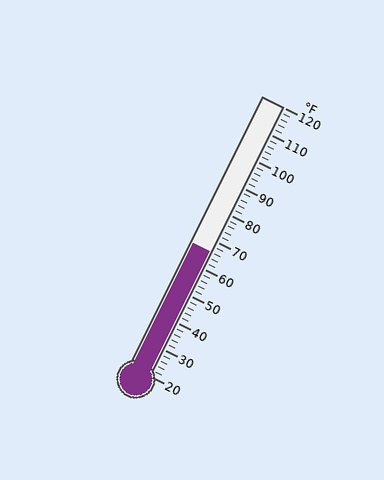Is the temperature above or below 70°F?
The temperature is below 70°F.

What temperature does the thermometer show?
The thermometer shows approximately 66°F.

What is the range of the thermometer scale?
The thermometer scale ranges from 20°F to 120°F.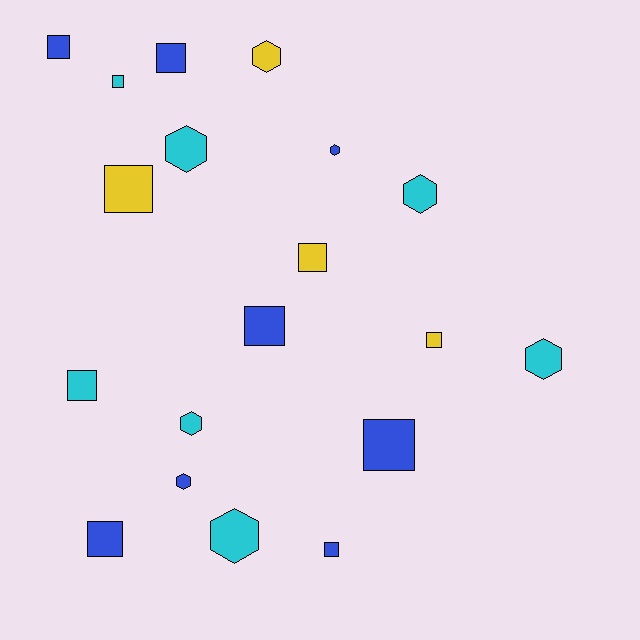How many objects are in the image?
There are 19 objects.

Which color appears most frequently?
Blue, with 8 objects.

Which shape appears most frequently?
Square, with 11 objects.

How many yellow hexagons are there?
There is 1 yellow hexagon.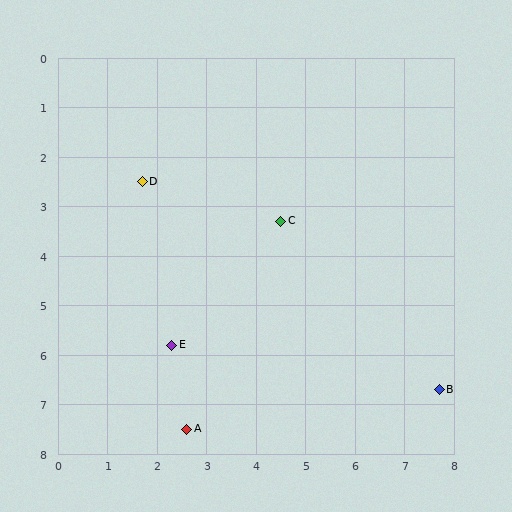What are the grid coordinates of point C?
Point C is at approximately (4.5, 3.3).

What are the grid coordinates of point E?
Point E is at approximately (2.3, 5.8).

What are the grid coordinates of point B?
Point B is at approximately (7.7, 6.7).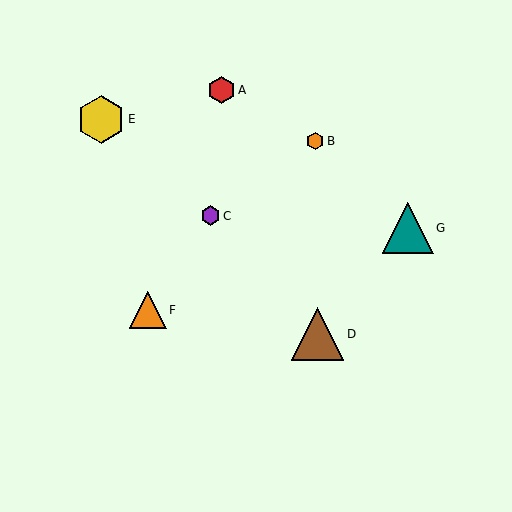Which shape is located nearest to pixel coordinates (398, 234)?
The teal triangle (labeled G) at (408, 228) is nearest to that location.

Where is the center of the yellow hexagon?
The center of the yellow hexagon is at (101, 119).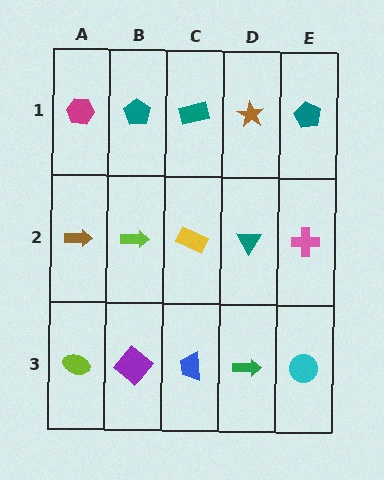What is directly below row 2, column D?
A green arrow.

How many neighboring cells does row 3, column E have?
2.